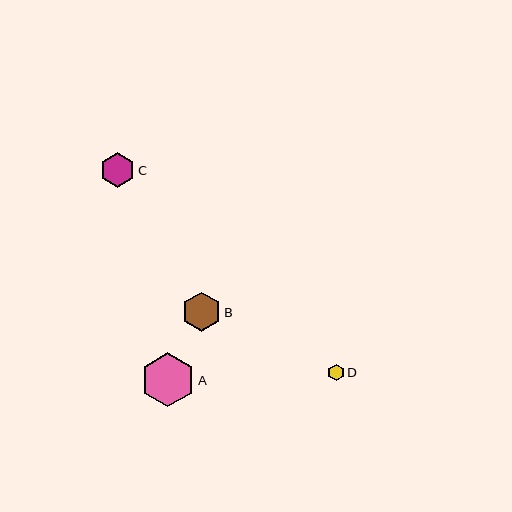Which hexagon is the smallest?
Hexagon D is the smallest with a size of approximately 16 pixels.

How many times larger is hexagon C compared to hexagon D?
Hexagon C is approximately 2.1 times the size of hexagon D.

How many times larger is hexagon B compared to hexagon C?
Hexagon B is approximately 1.1 times the size of hexagon C.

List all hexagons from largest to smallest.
From largest to smallest: A, B, C, D.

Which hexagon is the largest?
Hexagon A is the largest with a size of approximately 54 pixels.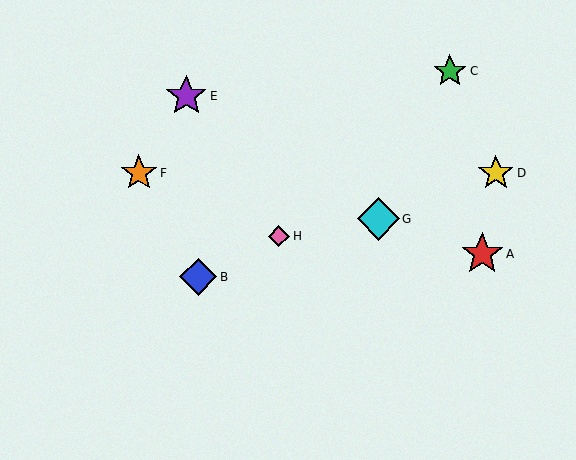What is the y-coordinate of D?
Object D is at y≈173.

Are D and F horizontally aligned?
Yes, both are at y≈173.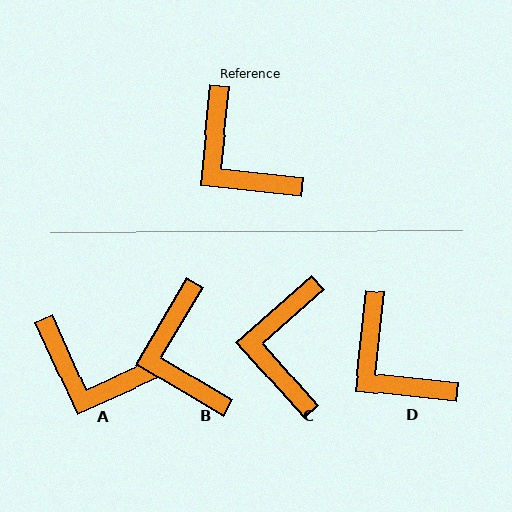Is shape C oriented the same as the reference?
No, it is off by about 43 degrees.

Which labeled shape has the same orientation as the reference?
D.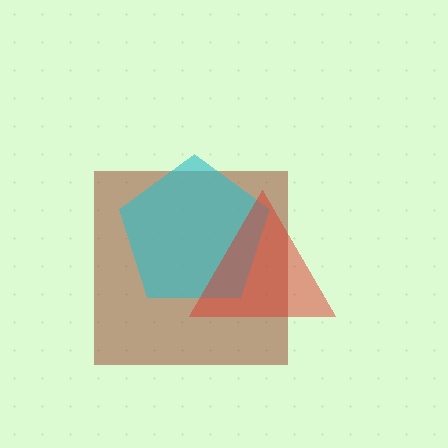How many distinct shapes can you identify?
There are 3 distinct shapes: a brown square, a cyan pentagon, a red triangle.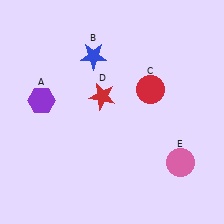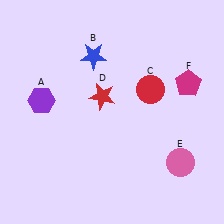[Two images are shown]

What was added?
A magenta pentagon (F) was added in Image 2.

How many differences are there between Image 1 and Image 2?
There is 1 difference between the two images.